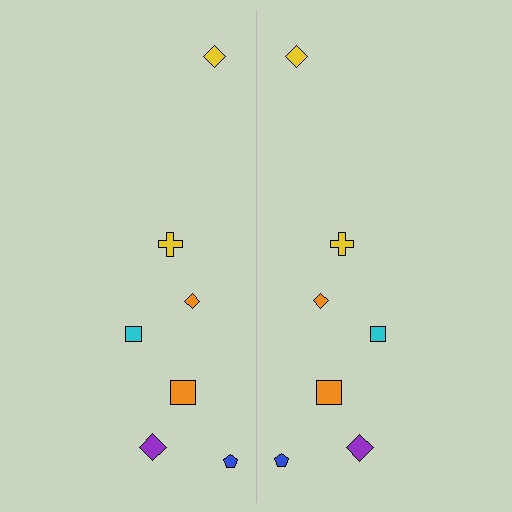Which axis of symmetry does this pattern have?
The pattern has a vertical axis of symmetry running through the center of the image.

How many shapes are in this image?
There are 14 shapes in this image.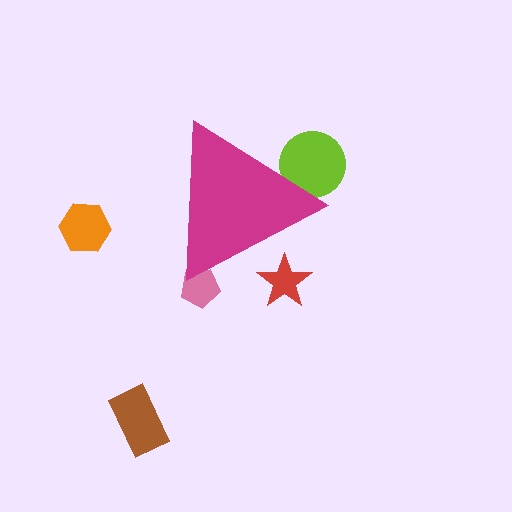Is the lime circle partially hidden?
Yes, the lime circle is partially hidden behind the magenta triangle.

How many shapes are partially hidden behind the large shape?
3 shapes are partially hidden.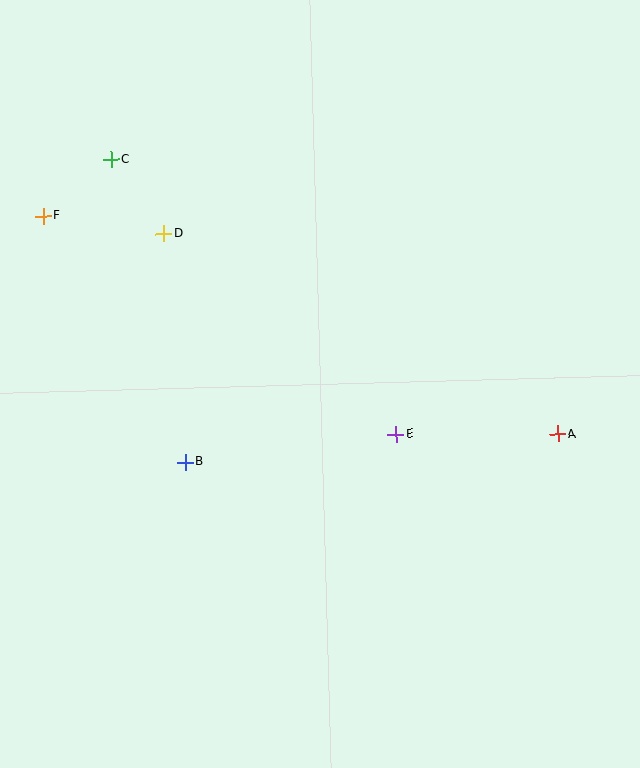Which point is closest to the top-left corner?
Point C is closest to the top-left corner.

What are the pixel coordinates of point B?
Point B is at (186, 462).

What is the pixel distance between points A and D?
The distance between A and D is 442 pixels.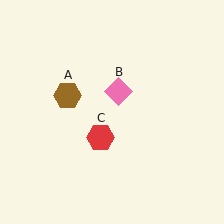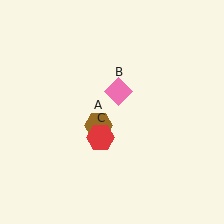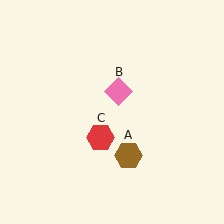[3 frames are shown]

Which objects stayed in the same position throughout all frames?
Pink diamond (object B) and red hexagon (object C) remained stationary.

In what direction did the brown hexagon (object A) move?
The brown hexagon (object A) moved down and to the right.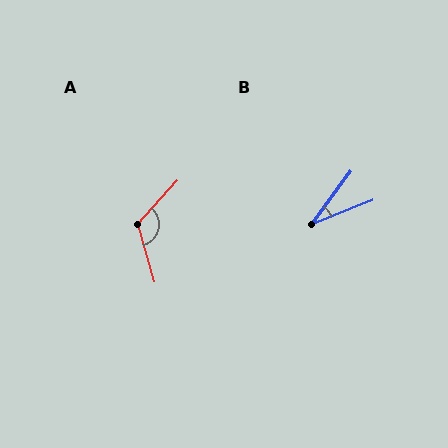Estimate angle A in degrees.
Approximately 122 degrees.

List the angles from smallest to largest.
B (32°), A (122°).